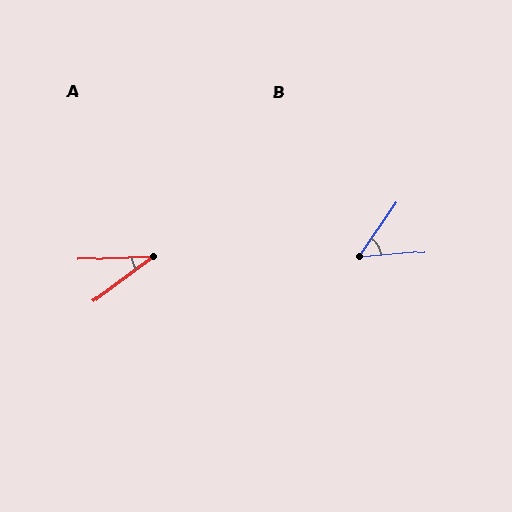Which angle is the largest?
B, at approximately 50 degrees.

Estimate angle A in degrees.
Approximately 35 degrees.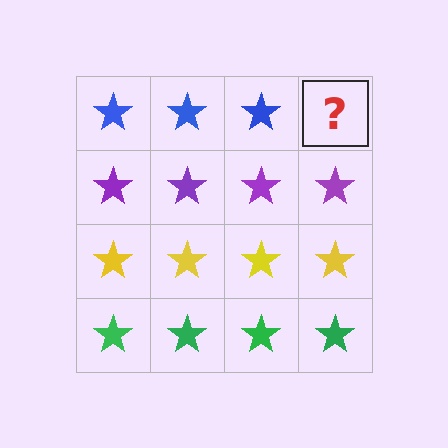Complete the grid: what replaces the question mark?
The question mark should be replaced with a blue star.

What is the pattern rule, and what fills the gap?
The rule is that each row has a consistent color. The gap should be filled with a blue star.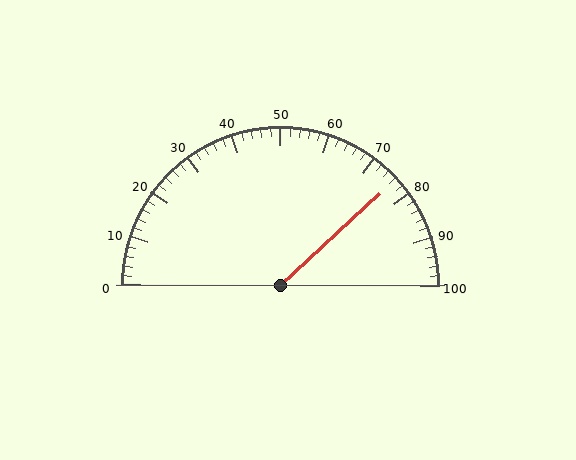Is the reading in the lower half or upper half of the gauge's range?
The reading is in the upper half of the range (0 to 100).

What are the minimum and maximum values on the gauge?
The gauge ranges from 0 to 100.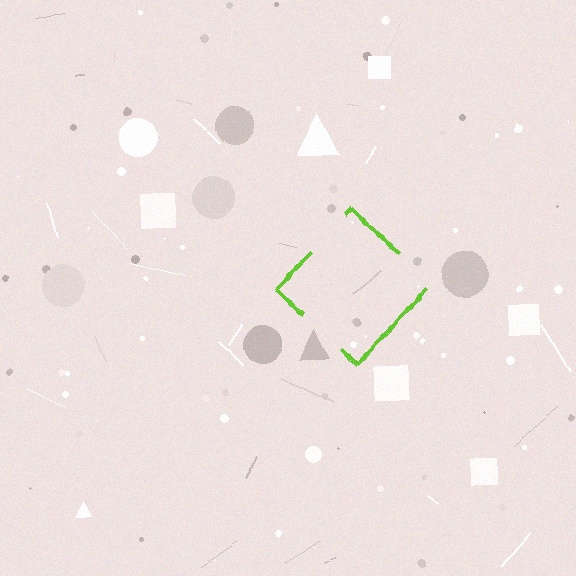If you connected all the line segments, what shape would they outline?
They would outline a diamond.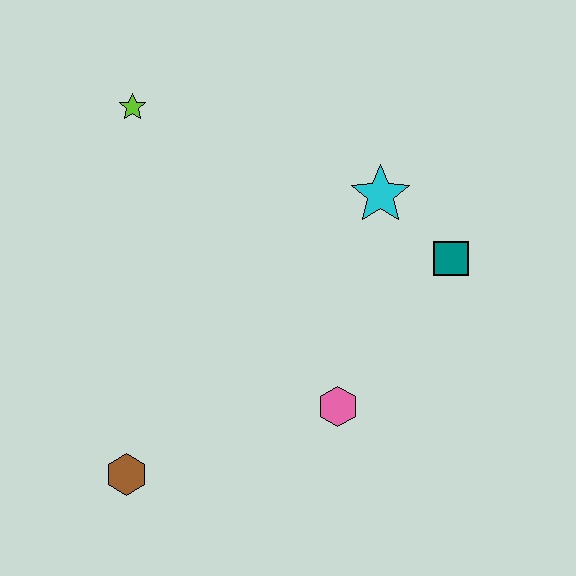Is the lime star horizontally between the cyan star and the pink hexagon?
No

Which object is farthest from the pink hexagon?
The lime star is farthest from the pink hexagon.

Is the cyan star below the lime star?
Yes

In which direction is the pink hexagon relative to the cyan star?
The pink hexagon is below the cyan star.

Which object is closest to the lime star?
The cyan star is closest to the lime star.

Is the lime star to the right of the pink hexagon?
No